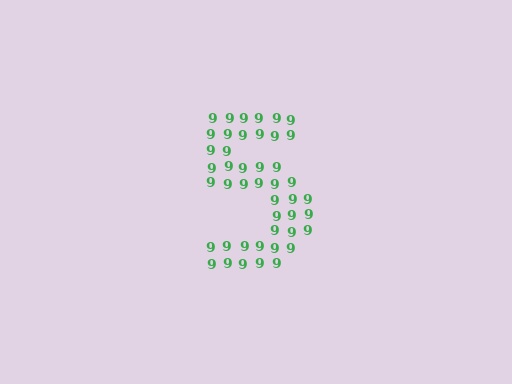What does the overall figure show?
The overall figure shows the digit 5.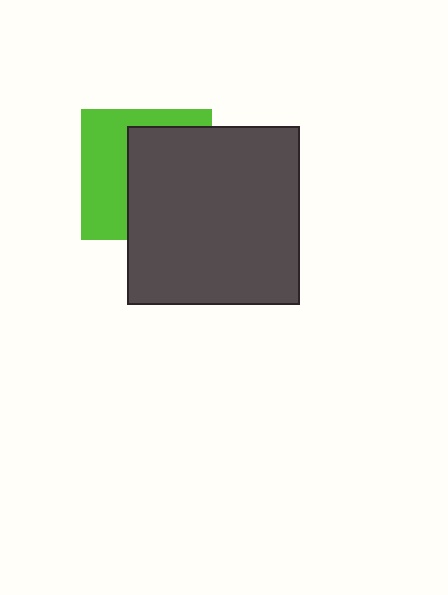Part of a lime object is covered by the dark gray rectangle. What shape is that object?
It is a square.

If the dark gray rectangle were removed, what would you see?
You would see the complete lime square.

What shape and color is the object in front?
The object in front is a dark gray rectangle.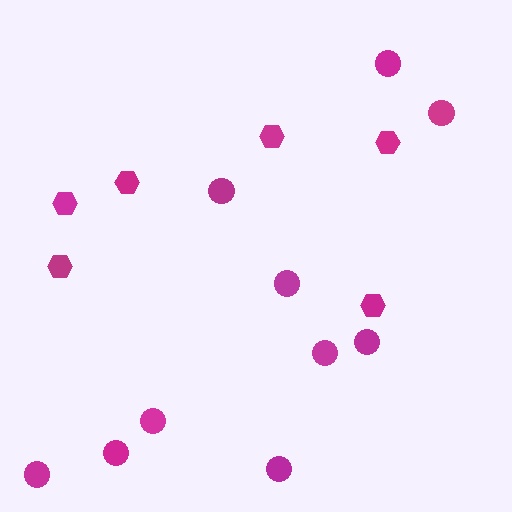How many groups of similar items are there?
There are 2 groups: one group of circles (10) and one group of hexagons (6).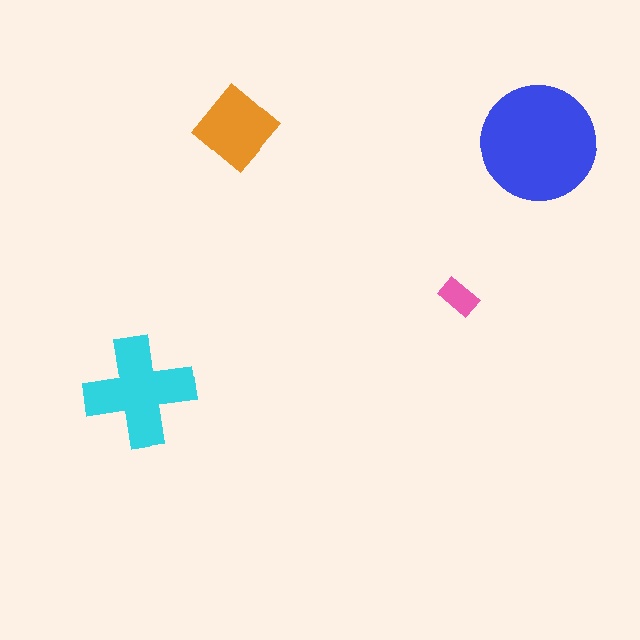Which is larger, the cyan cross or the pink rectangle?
The cyan cross.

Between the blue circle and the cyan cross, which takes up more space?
The blue circle.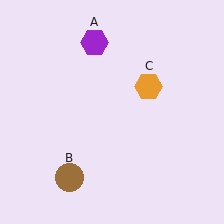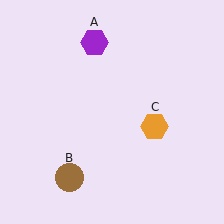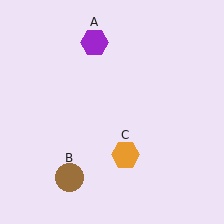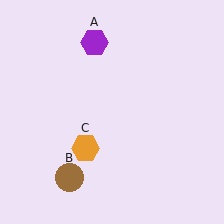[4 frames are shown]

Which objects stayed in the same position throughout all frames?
Purple hexagon (object A) and brown circle (object B) remained stationary.